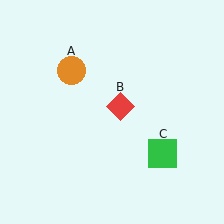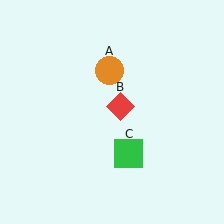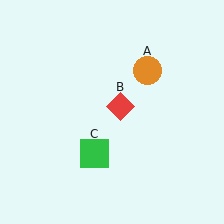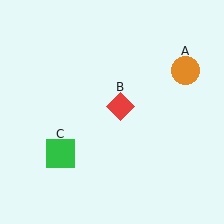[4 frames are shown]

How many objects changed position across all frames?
2 objects changed position: orange circle (object A), green square (object C).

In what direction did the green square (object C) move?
The green square (object C) moved left.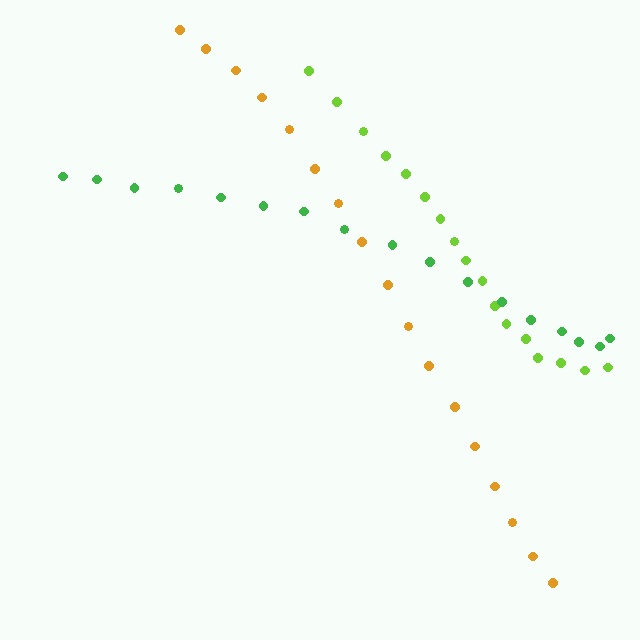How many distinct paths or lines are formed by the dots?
There are 3 distinct paths.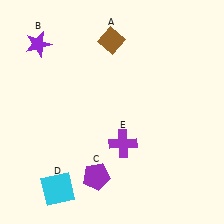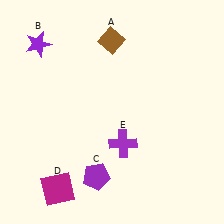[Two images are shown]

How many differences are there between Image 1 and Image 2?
There is 1 difference between the two images.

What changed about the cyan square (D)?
In Image 1, D is cyan. In Image 2, it changed to magenta.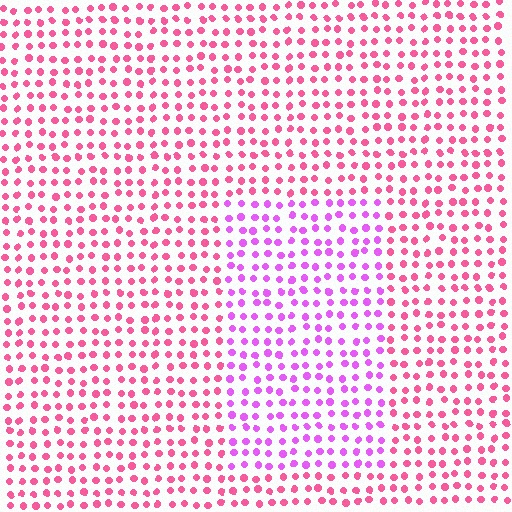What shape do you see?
I see a rectangle.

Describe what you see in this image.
The image is filled with small pink elements in a uniform arrangement. A rectangle-shaped region is visible where the elements are tinted to a slightly different hue, forming a subtle color boundary.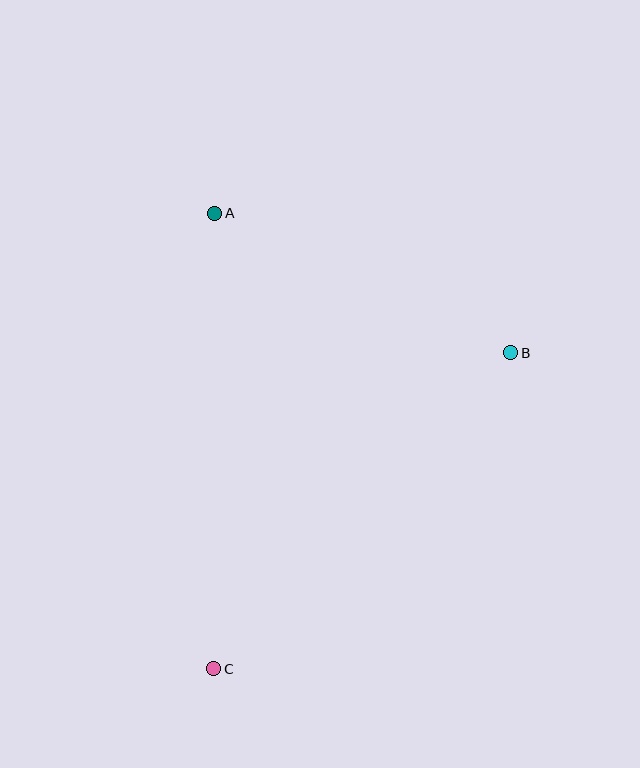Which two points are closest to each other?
Points A and B are closest to each other.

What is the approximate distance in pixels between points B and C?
The distance between B and C is approximately 433 pixels.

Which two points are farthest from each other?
Points A and C are farthest from each other.